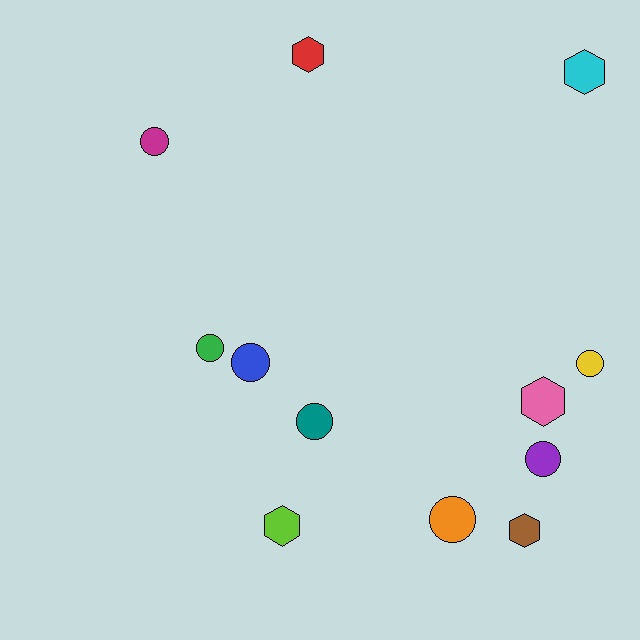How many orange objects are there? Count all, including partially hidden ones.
There is 1 orange object.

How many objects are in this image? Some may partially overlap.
There are 12 objects.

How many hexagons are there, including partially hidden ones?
There are 5 hexagons.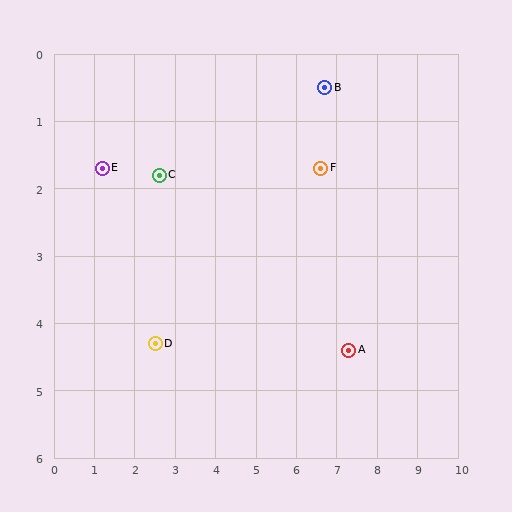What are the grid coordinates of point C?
Point C is at approximately (2.6, 1.8).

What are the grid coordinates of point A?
Point A is at approximately (7.3, 4.4).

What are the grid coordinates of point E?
Point E is at approximately (1.2, 1.7).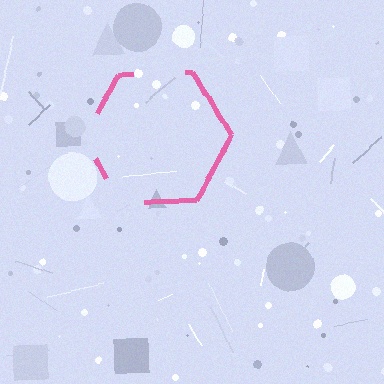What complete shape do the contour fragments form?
The contour fragments form a hexagon.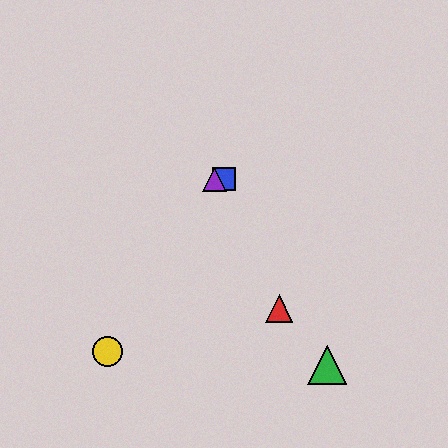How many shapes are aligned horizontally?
2 shapes (the blue square, the purple triangle) are aligned horizontally.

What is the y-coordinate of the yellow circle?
The yellow circle is at y≈352.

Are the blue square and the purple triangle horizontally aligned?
Yes, both are at y≈179.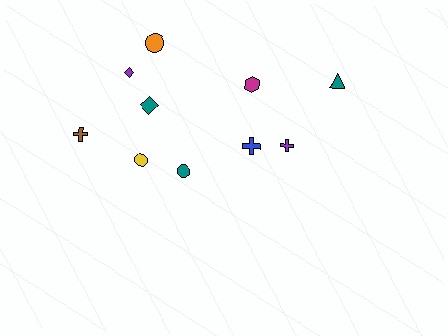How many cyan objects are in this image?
There are no cyan objects.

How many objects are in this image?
There are 10 objects.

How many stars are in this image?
There are no stars.